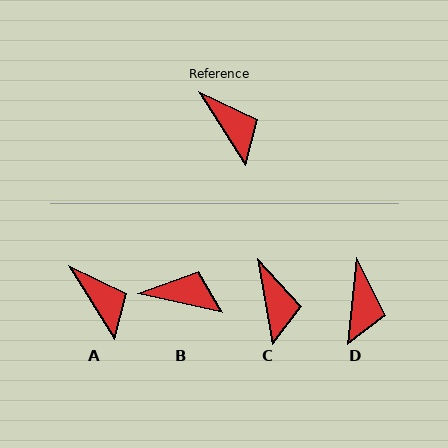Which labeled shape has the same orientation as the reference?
A.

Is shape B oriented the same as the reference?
No, it is off by about 45 degrees.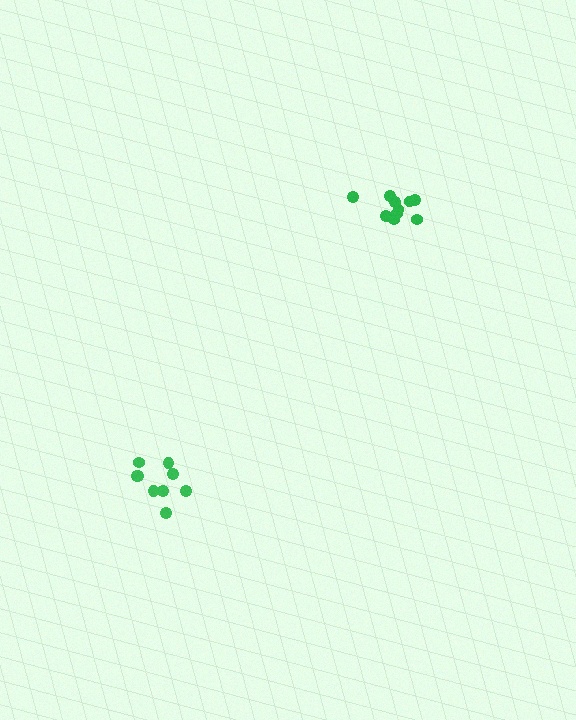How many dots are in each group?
Group 1: 9 dots, Group 2: 10 dots (19 total).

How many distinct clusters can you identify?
There are 2 distinct clusters.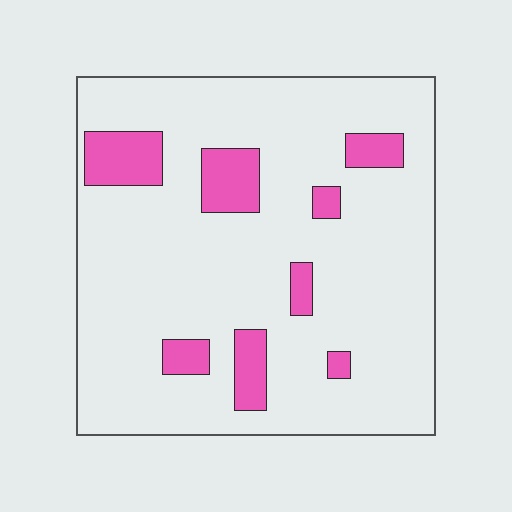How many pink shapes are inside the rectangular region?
8.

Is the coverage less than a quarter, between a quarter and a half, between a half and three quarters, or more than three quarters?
Less than a quarter.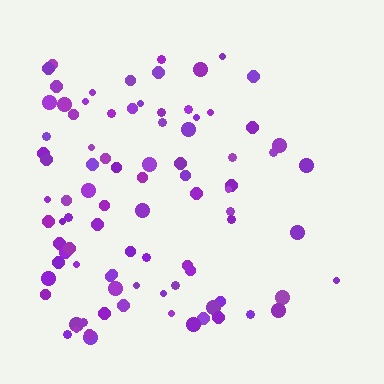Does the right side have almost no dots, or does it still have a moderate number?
Still a moderate number, just noticeably fewer than the left.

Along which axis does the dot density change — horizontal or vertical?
Horizontal.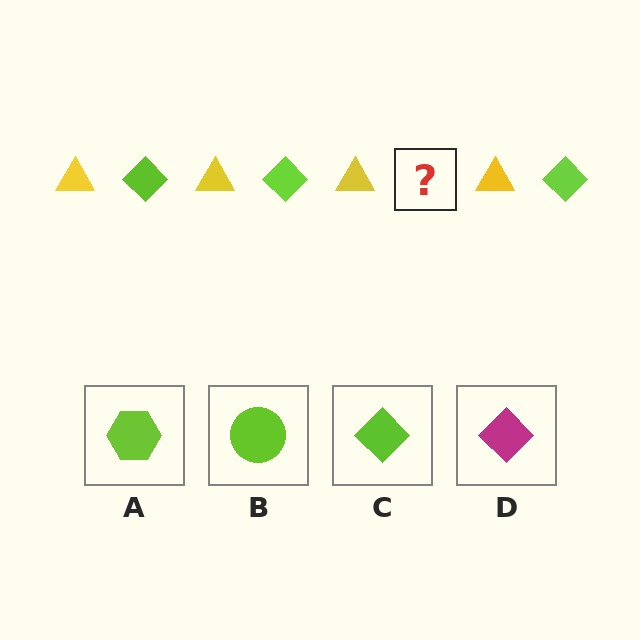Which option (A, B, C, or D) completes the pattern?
C.